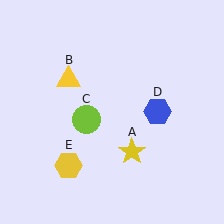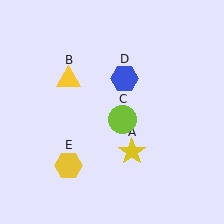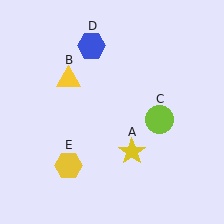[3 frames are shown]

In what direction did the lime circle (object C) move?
The lime circle (object C) moved right.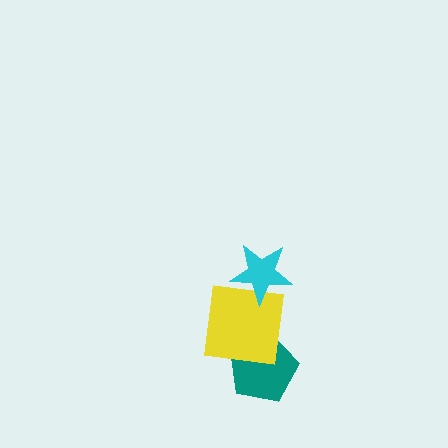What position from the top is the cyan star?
The cyan star is 1st from the top.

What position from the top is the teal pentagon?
The teal pentagon is 3rd from the top.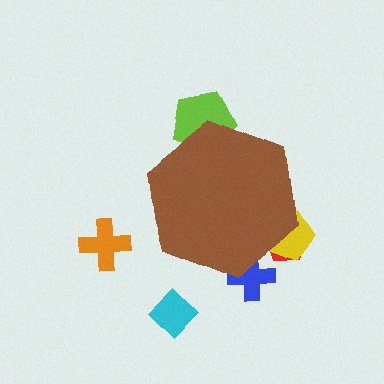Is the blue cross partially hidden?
Yes, the blue cross is partially hidden behind the brown hexagon.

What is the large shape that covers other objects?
A brown hexagon.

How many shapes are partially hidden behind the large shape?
4 shapes are partially hidden.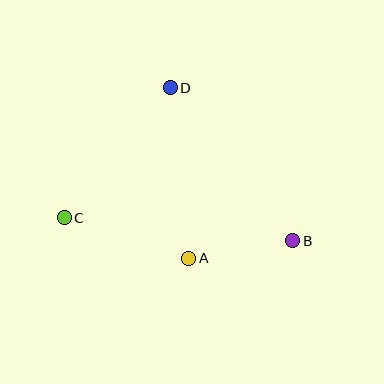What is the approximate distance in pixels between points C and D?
The distance between C and D is approximately 168 pixels.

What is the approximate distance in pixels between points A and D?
The distance between A and D is approximately 171 pixels.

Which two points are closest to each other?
Points A and B are closest to each other.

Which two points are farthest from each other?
Points B and C are farthest from each other.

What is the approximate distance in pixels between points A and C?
The distance between A and C is approximately 131 pixels.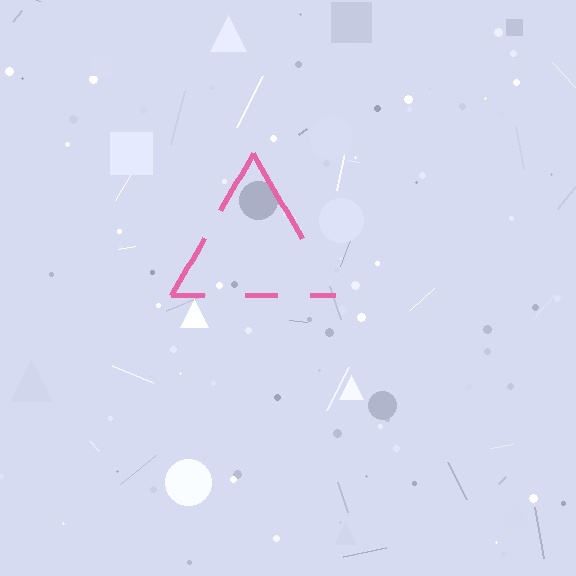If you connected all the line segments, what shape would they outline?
They would outline a triangle.